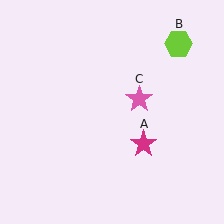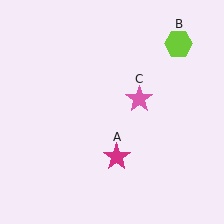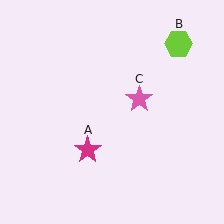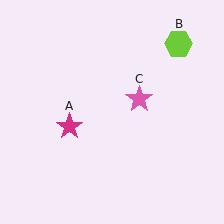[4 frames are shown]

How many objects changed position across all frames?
1 object changed position: magenta star (object A).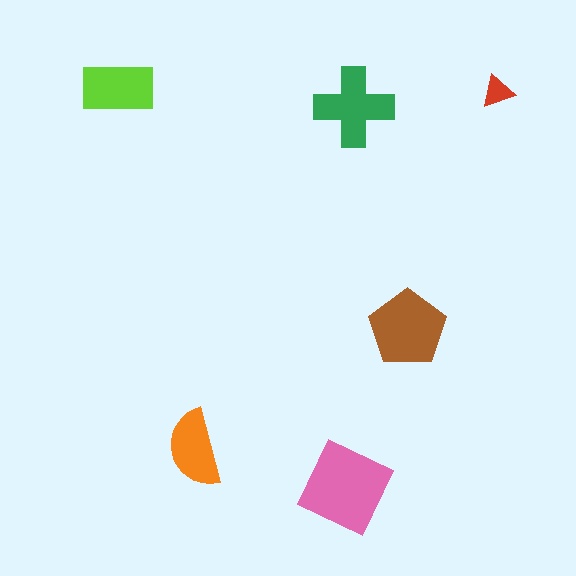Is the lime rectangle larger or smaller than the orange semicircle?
Larger.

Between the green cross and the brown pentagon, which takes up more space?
The brown pentagon.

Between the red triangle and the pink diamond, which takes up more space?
The pink diamond.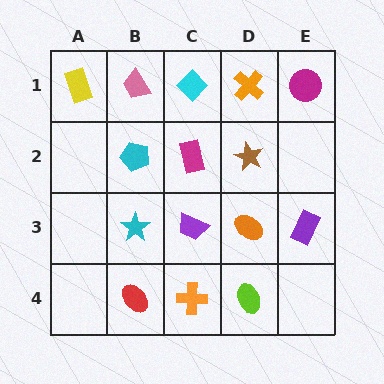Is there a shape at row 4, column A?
No, that cell is empty.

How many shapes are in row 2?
3 shapes.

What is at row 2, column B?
A cyan pentagon.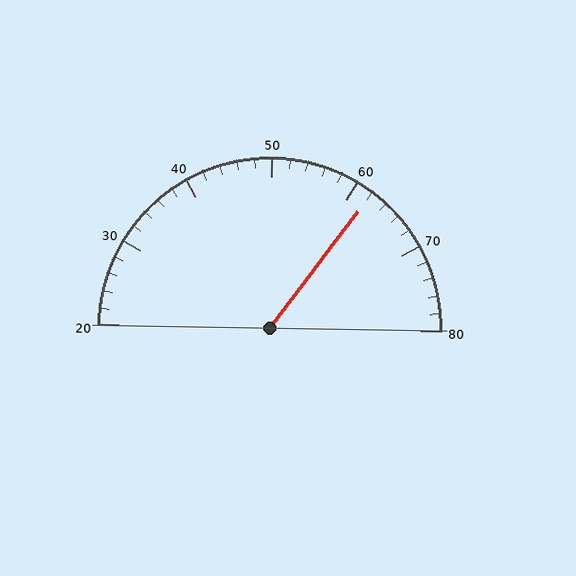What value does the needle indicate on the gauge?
The needle indicates approximately 62.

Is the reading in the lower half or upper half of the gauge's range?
The reading is in the upper half of the range (20 to 80).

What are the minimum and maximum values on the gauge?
The gauge ranges from 20 to 80.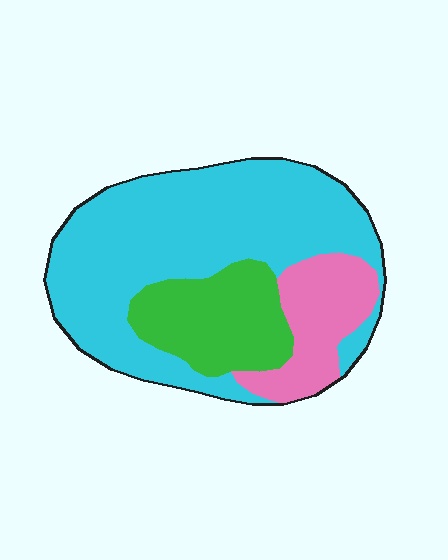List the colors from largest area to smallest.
From largest to smallest: cyan, green, pink.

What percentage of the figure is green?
Green takes up about one fifth (1/5) of the figure.